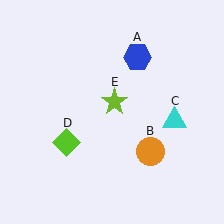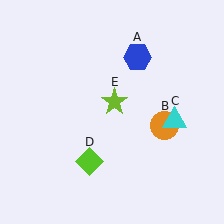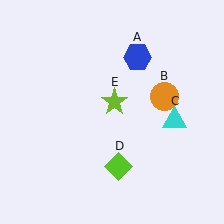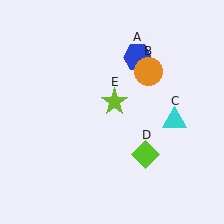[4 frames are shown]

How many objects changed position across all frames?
2 objects changed position: orange circle (object B), lime diamond (object D).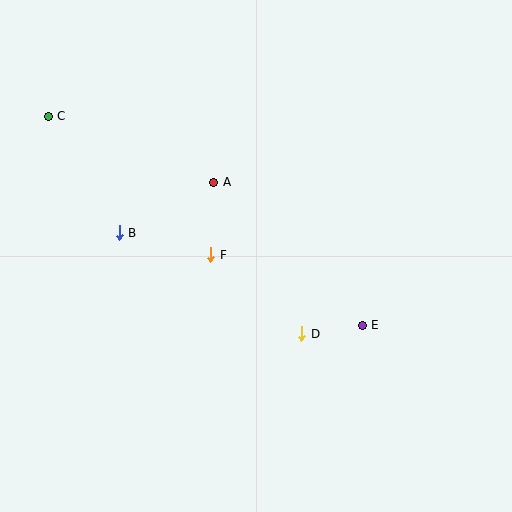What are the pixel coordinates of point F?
Point F is at (211, 255).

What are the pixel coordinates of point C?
Point C is at (48, 116).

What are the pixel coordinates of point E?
Point E is at (362, 325).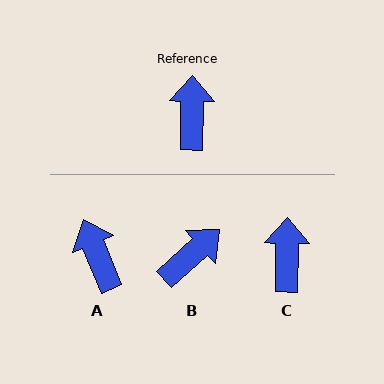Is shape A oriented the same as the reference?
No, it is off by about 23 degrees.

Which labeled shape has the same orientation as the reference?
C.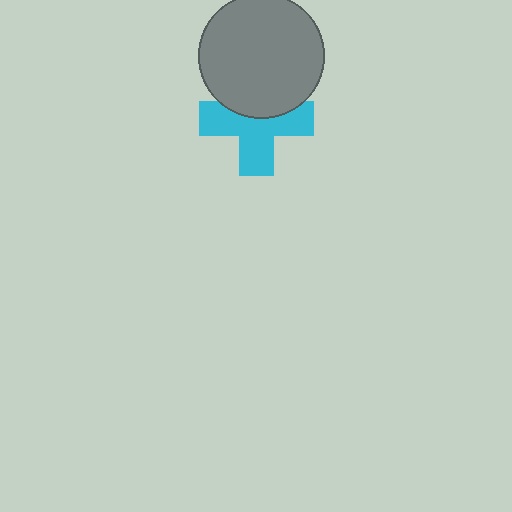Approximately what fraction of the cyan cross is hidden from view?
Roughly 37% of the cyan cross is hidden behind the gray circle.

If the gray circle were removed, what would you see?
You would see the complete cyan cross.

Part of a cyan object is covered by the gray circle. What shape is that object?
It is a cross.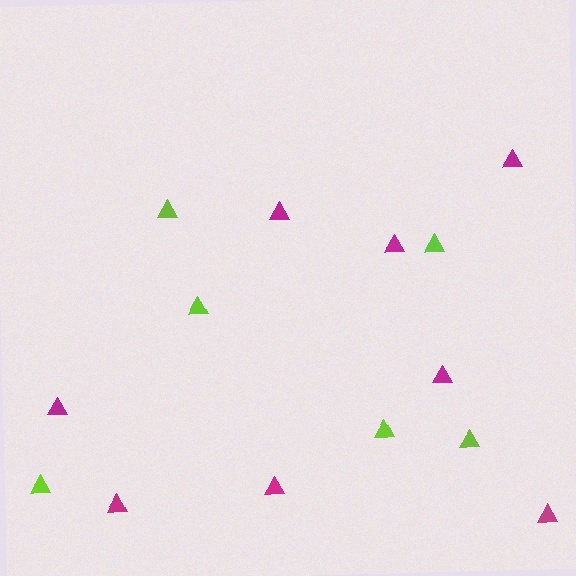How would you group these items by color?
There are 2 groups: one group of lime triangles (6) and one group of magenta triangles (8).